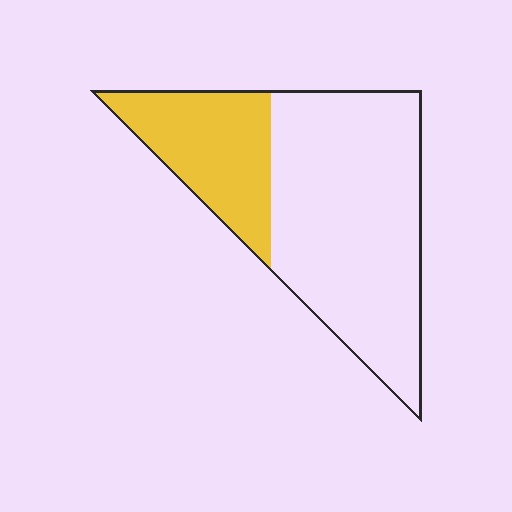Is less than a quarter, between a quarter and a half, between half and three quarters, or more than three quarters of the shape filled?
Between a quarter and a half.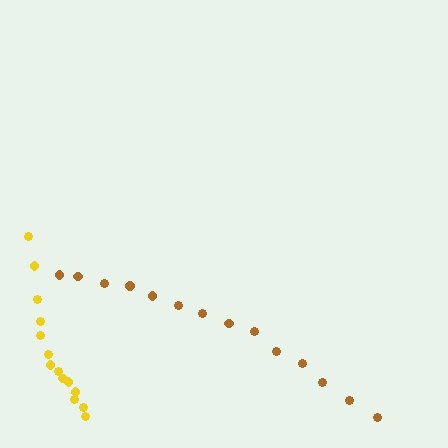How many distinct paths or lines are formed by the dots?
There are 2 distinct paths.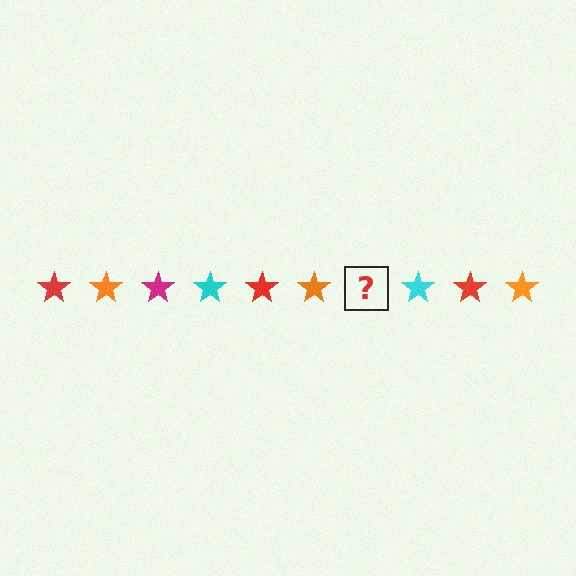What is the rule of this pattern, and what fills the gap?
The rule is that the pattern cycles through red, orange, magenta, cyan stars. The gap should be filled with a magenta star.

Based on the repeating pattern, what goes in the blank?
The blank should be a magenta star.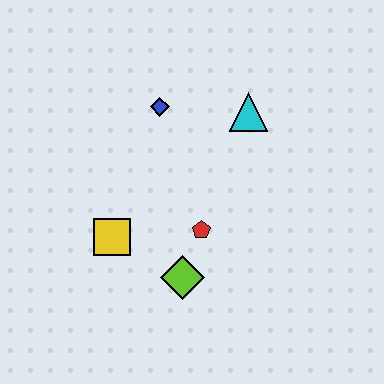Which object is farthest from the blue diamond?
The lime diamond is farthest from the blue diamond.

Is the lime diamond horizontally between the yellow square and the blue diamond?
No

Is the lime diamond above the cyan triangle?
No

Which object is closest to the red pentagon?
The lime diamond is closest to the red pentagon.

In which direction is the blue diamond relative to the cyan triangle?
The blue diamond is to the left of the cyan triangle.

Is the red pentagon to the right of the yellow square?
Yes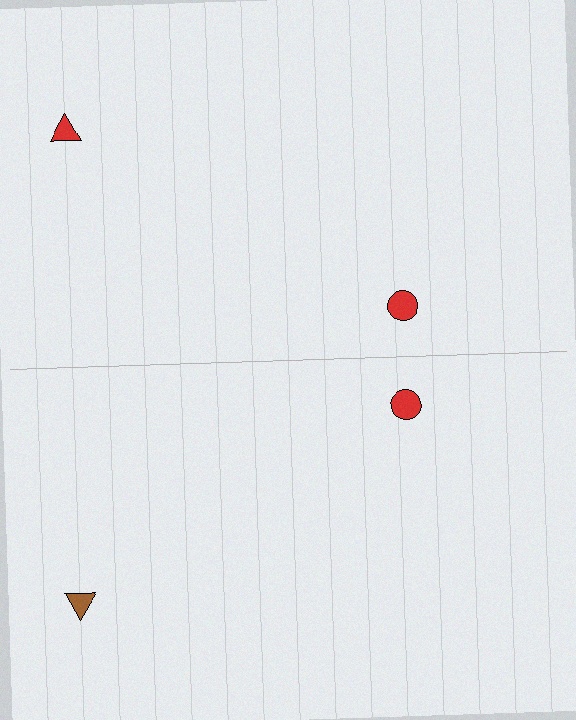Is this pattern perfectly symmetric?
No, the pattern is not perfectly symmetric. The brown triangle on the bottom side breaks the symmetry — its mirror counterpart is red.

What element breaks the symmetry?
The brown triangle on the bottom side breaks the symmetry — its mirror counterpart is red.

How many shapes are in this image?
There are 4 shapes in this image.